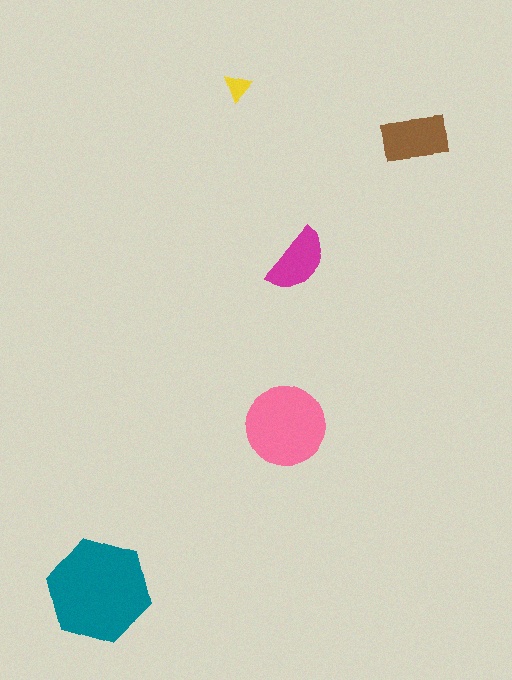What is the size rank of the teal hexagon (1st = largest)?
1st.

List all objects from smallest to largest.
The yellow triangle, the magenta semicircle, the brown rectangle, the pink circle, the teal hexagon.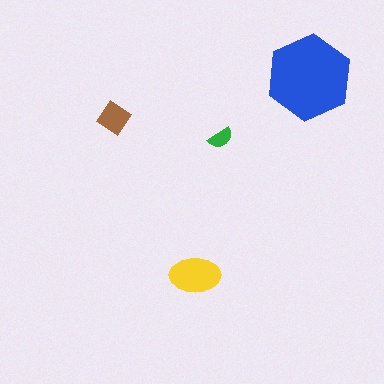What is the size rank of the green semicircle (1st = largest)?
4th.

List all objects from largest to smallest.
The blue hexagon, the yellow ellipse, the brown diamond, the green semicircle.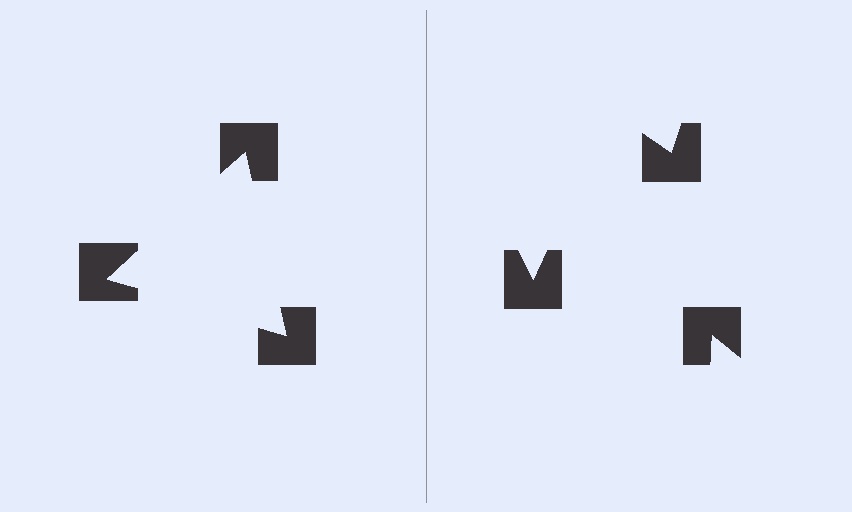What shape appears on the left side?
An illusory triangle.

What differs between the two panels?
The notched squares are positioned identically on both sides; only the wedge orientations differ. On the left they align to a triangle; on the right they are misaligned.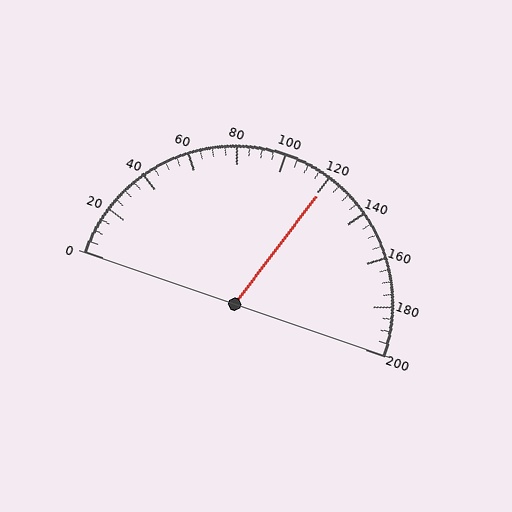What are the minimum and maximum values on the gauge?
The gauge ranges from 0 to 200.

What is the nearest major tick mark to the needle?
The nearest major tick mark is 120.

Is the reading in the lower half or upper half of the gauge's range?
The reading is in the upper half of the range (0 to 200).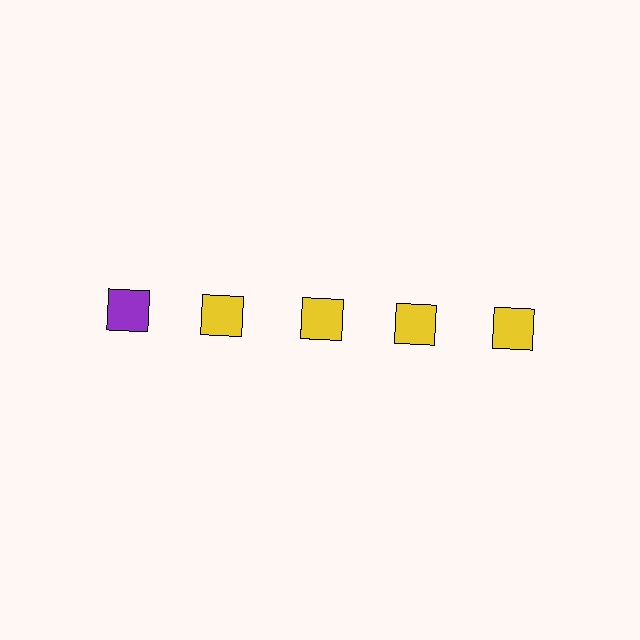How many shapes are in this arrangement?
There are 5 shapes arranged in a grid pattern.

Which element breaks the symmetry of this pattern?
The purple square in the top row, leftmost column breaks the symmetry. All other shapes are yellow squares.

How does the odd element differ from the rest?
It has a different color: purple instead of yellow.